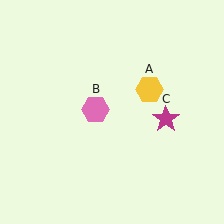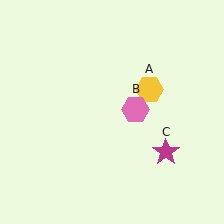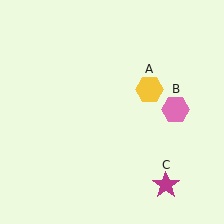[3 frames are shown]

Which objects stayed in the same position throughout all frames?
Yellow hexagon (object A) remained stationary.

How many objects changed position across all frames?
2 objects changed position: pink hexagon (object B), magenta star (object C).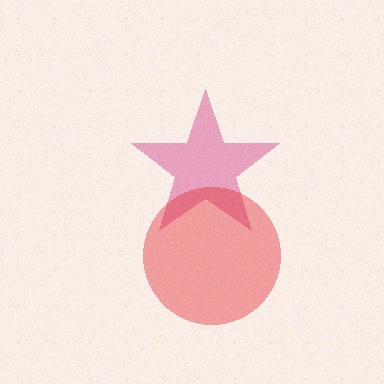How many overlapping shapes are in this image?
There are 2 overlapping shapes in the image.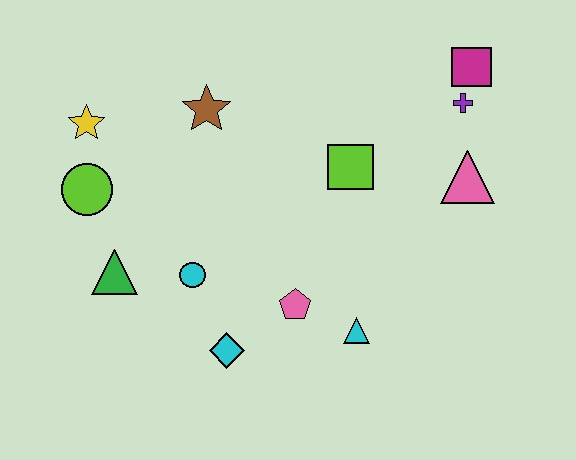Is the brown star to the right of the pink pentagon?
No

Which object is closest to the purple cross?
The magenta square is closest to the purple cross.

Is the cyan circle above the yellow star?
No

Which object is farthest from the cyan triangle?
The yellow star is farthest from the cyan triangle.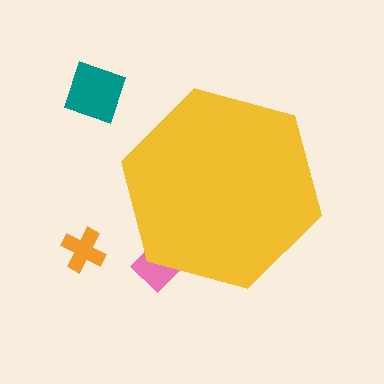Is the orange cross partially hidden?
No, the orange cross is fully visible.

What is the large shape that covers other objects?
A yellow hexagon.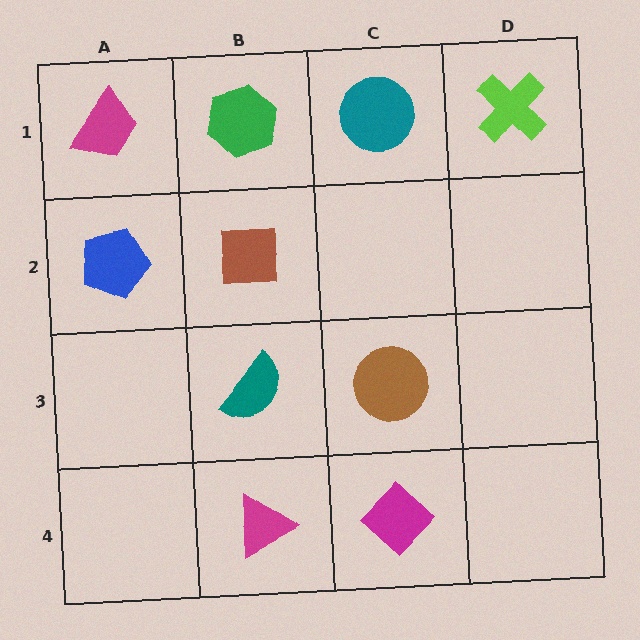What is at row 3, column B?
A teal semicircle.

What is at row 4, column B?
A magenta triangle.